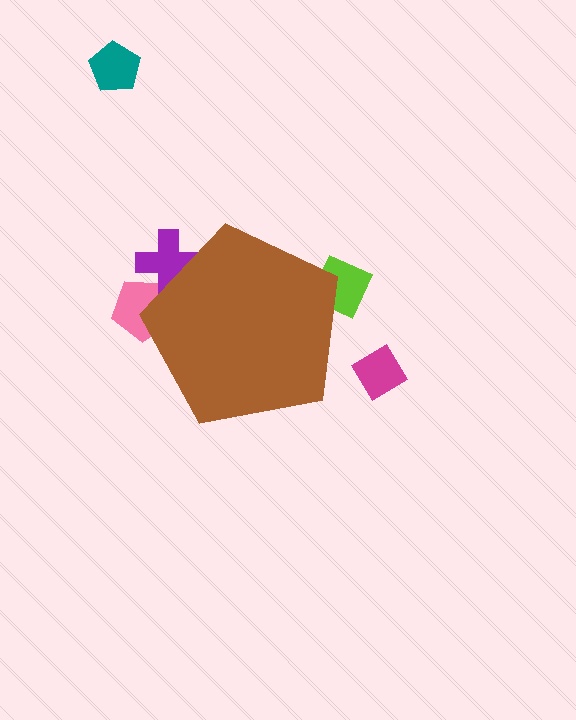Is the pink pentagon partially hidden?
Yes, the pink pentagon is partially hidden behind the brown pentagon.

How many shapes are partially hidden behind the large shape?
3 shapes are partially hidden.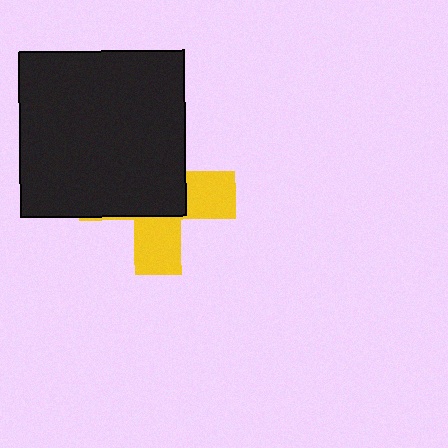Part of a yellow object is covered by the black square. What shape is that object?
It is a cross.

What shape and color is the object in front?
The object in front is a black square.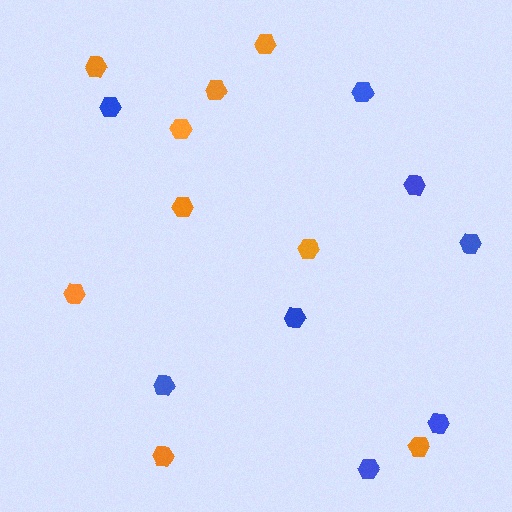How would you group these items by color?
There are 2 groups: one group of blue hexagons (8) and one group of orange hexagons (9).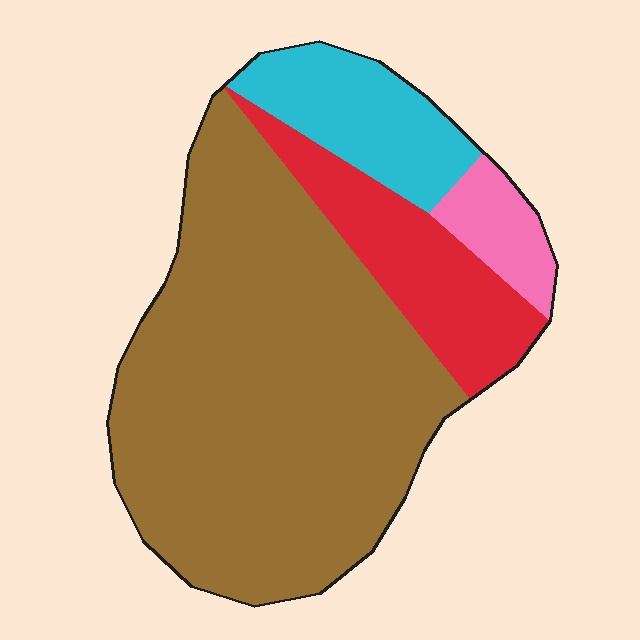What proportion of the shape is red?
Red takes up less than a quarter of the shape.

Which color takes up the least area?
Pink, at roughly 5%.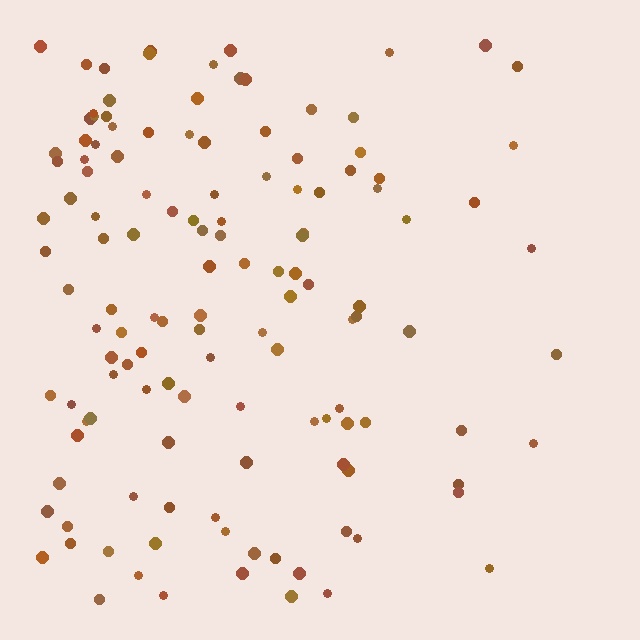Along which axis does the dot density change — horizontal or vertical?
Horizontal.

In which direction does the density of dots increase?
From right to left, with the left side densest.